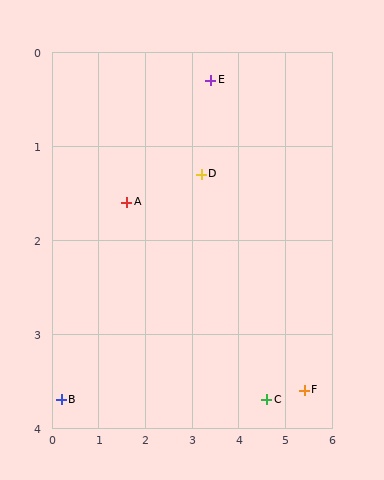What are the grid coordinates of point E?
Point E is at approximately (3.4, 0.3).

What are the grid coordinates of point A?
Point A is at approximately (1.6, 1.6).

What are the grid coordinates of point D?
Point D is at approximately (3.2, 1.3).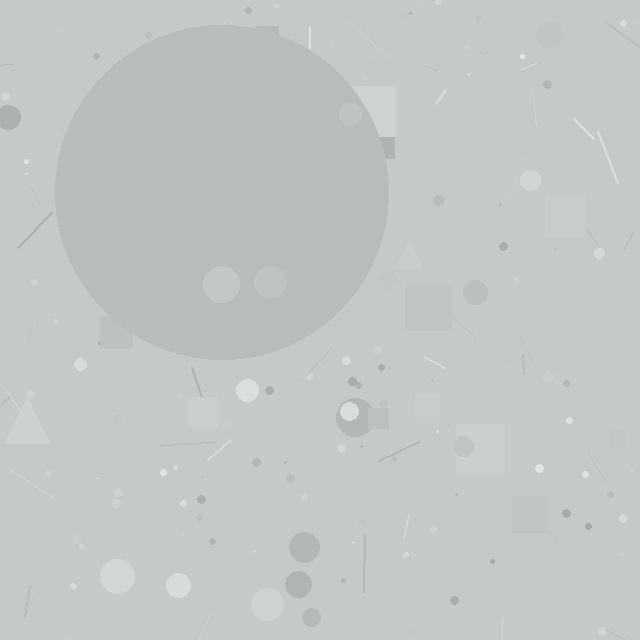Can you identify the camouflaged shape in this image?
The camouflaged shape is a circle.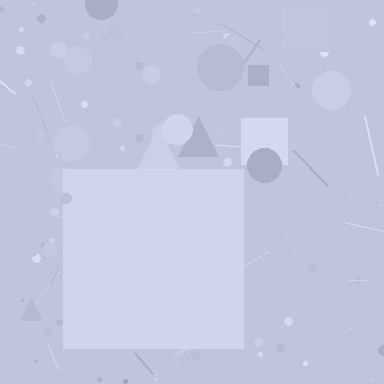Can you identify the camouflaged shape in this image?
The camouflaged shape is a square.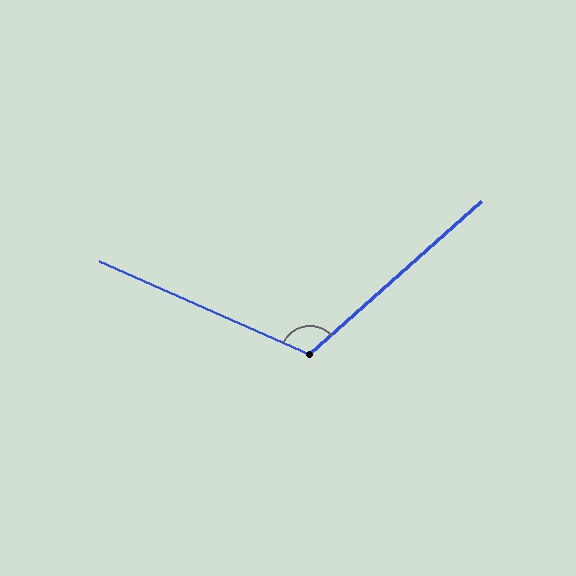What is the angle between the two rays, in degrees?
Approximately 114 degrees.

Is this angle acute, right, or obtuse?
It is obtuse.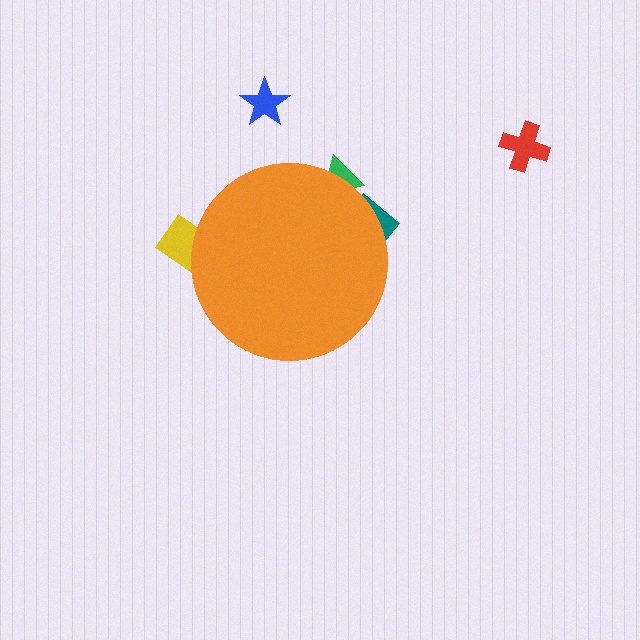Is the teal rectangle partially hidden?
Yes, the teal rectangle is partially hidden behind the orange circle.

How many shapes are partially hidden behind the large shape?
3 shapes are partially hidden.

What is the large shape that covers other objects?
An orange circle.